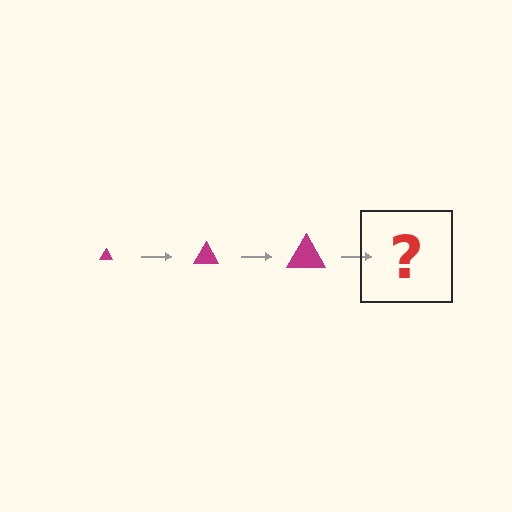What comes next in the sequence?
The next element should be a magenta triangle, larger than the previous one.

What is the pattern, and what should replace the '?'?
The pattern is that the triangle gets progressively larger each step. The '?' should be a magenta triangle, larger than the previous one.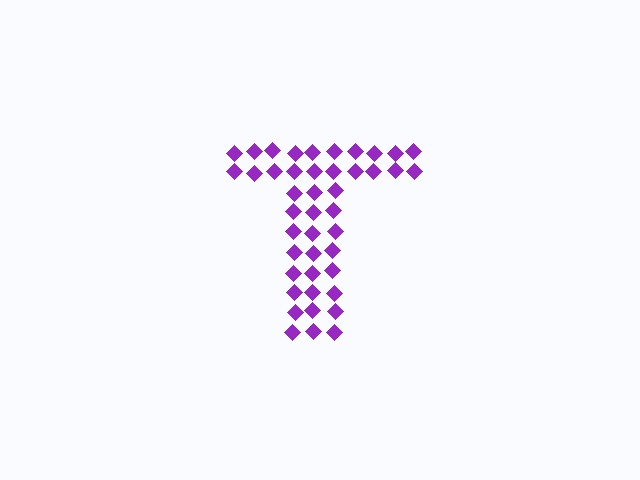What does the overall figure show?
The overall figure shows the letter T.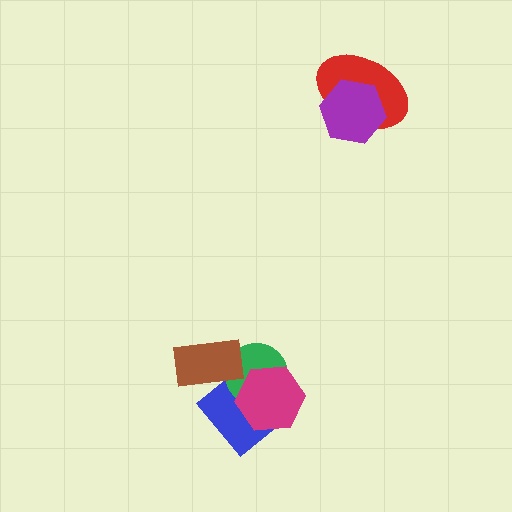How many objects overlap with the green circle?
3 objects overlap with the green circle.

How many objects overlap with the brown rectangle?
2 objects overlap with the brown rectangle.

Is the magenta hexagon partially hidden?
No, no other shape covers it.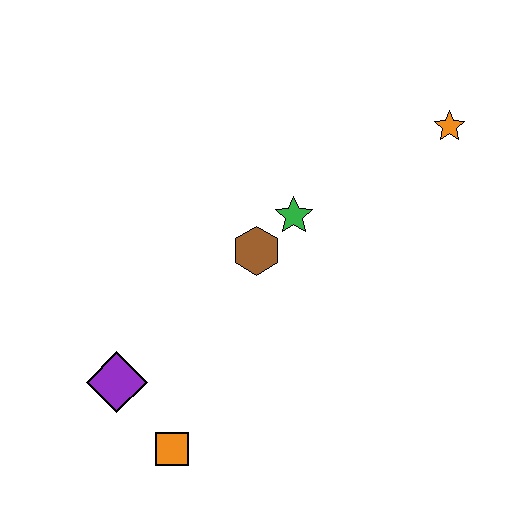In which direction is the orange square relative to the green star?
The orange square is below the green star.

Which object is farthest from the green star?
The orange square is farthest from the green star.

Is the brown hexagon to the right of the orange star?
No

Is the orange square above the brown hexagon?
No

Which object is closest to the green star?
The brown hexagon is closest to the green star.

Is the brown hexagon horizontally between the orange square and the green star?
Yes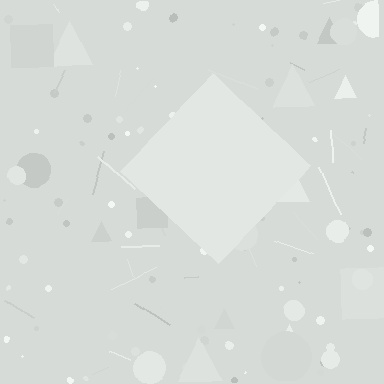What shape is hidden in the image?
A diamond is hidden in the image.